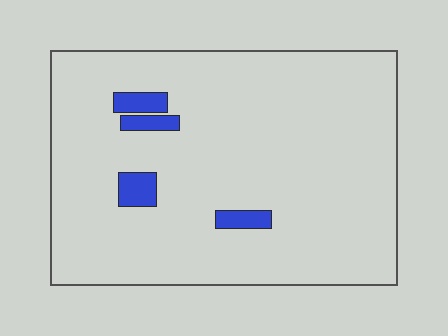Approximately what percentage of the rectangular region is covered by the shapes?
Approximately 5%.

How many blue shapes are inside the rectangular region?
4.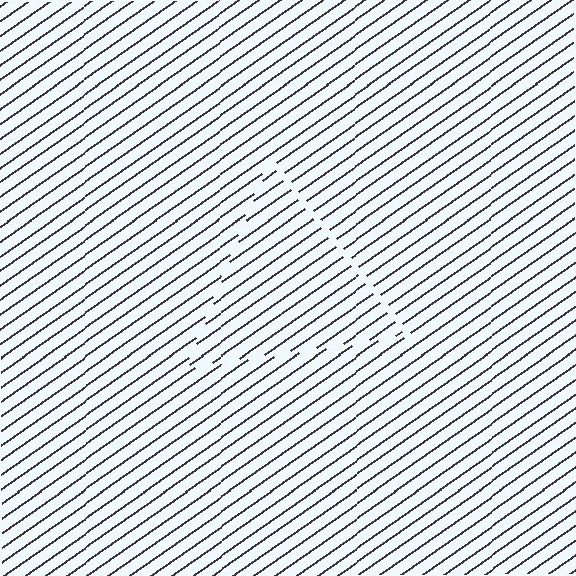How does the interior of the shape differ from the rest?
The interior of the shape contains the same grating, shifted by half a period — the contour is defined by the phase discontinuity where line-ends from the inner and outer gratings abut.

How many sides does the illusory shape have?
3 sides — the line-ends trace a triangle.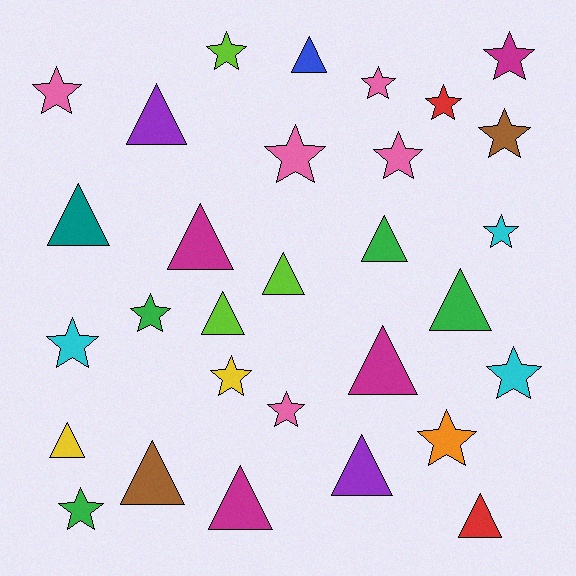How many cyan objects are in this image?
There are 3 cyan objects.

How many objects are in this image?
There are 30 objects.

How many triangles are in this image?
There are 14 triangles.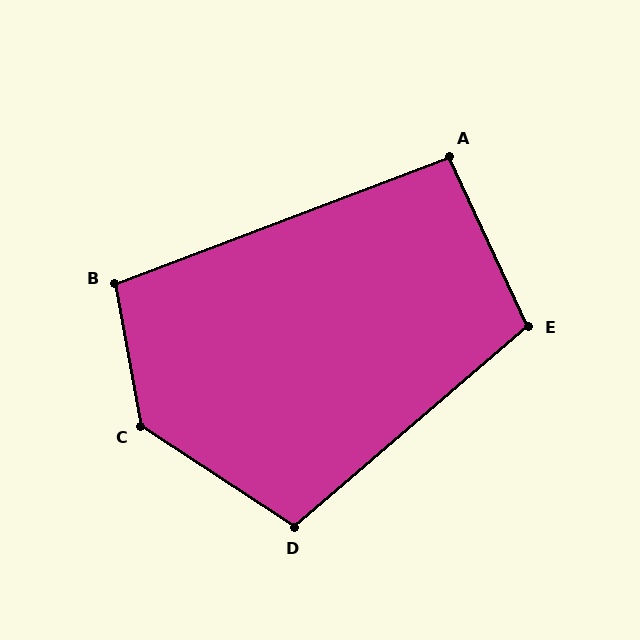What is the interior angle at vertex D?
Approximately 106 degrees (obtuse).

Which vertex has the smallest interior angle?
A, at approximately 94 degrees.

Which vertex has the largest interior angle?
C, at approximately 133 degrees.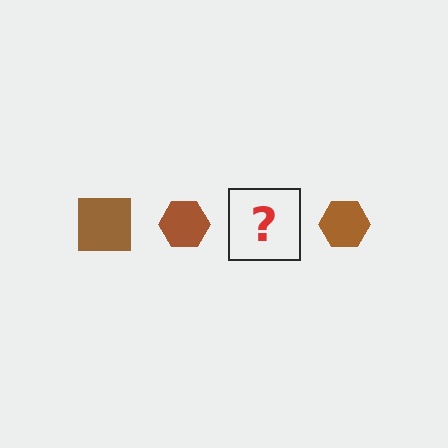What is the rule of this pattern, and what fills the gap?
The rule is that the pattern cycles through square, hexagon shapes in brown. The gap should be filled with a brown square.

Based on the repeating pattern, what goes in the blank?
The blank should be a brown square.